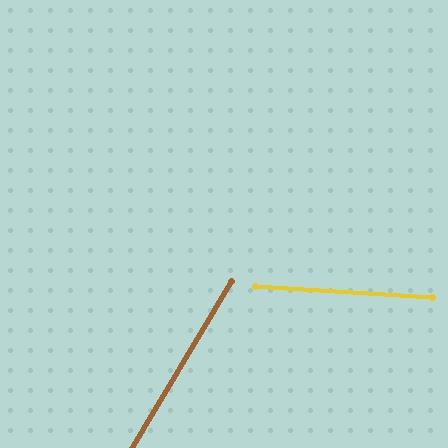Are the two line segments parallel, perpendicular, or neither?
Neither parallel nor perpendicular — they differ by about 63°.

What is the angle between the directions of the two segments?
Approximately 63 degrees.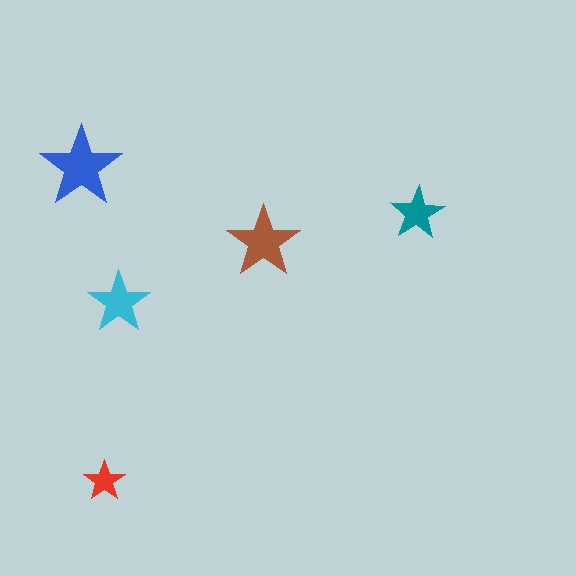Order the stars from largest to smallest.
the blue one, the brown one, the cyan one, the teal one, the red one.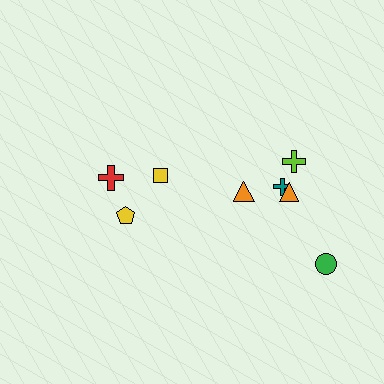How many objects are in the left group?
There are 3 objects.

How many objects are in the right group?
There are 5 objects.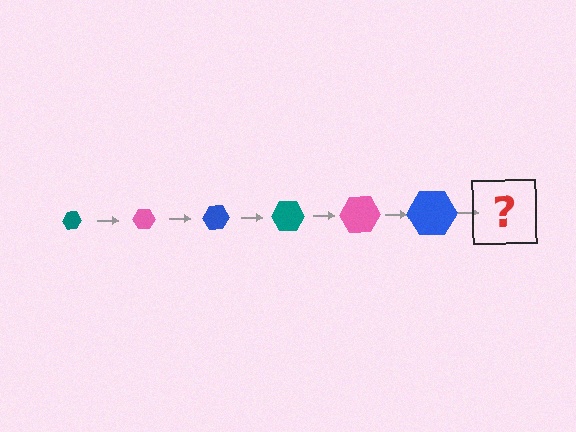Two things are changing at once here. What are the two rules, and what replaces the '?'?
The two rules are that the hexagon grows larger each step and the color cycles through teal, pink, and blue. The '?' should be a teal hexagon, larger than the previous one.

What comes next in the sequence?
The next element should be a teal hexagon, larger than the previous one.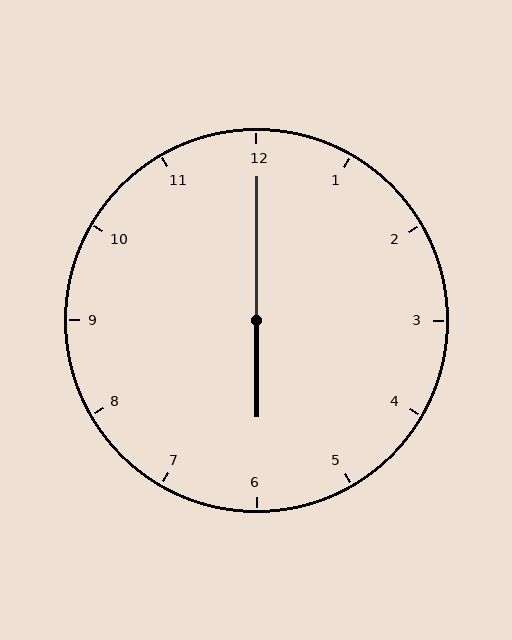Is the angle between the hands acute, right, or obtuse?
It is obtuse.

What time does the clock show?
6:00.